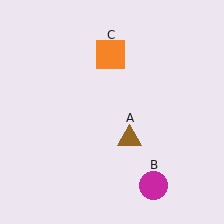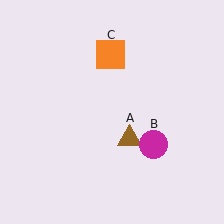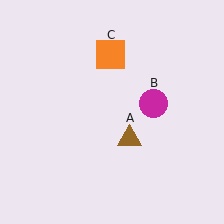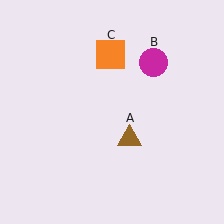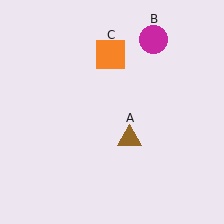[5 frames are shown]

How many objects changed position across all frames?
1 object changed position: magenta circle (object B).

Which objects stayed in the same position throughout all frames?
Brown triangle (object A) and orange square (object C) remained stationary.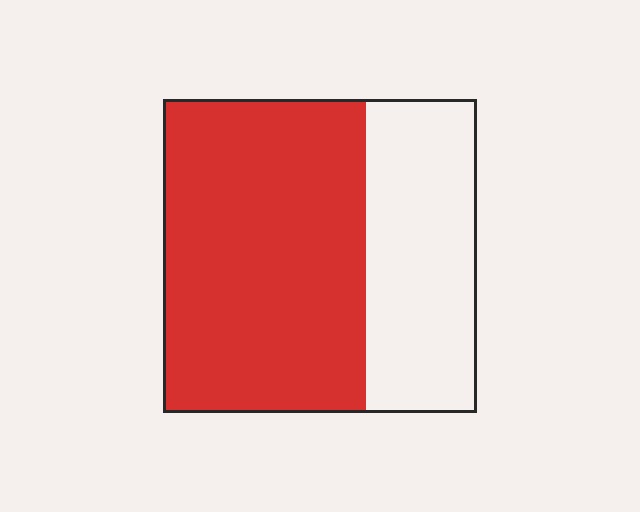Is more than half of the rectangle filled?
Yes.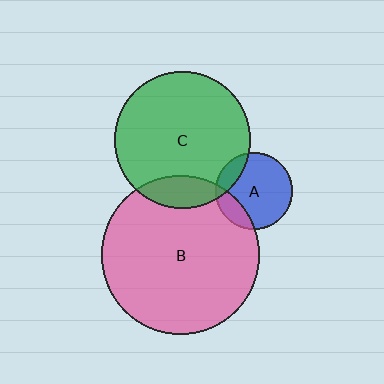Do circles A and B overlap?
Yes.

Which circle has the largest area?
Circle B (pink).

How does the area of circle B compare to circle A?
Approximately 4.2 times.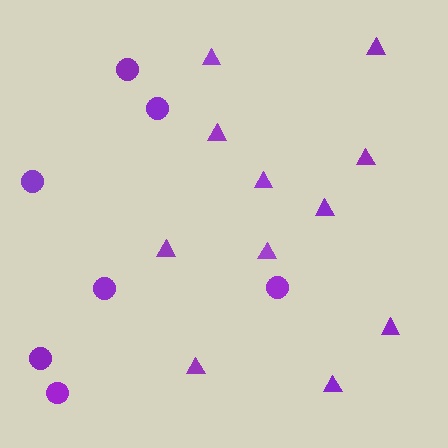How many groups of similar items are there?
There are 2 groups: one group of circles (7) and one group of triangles (11).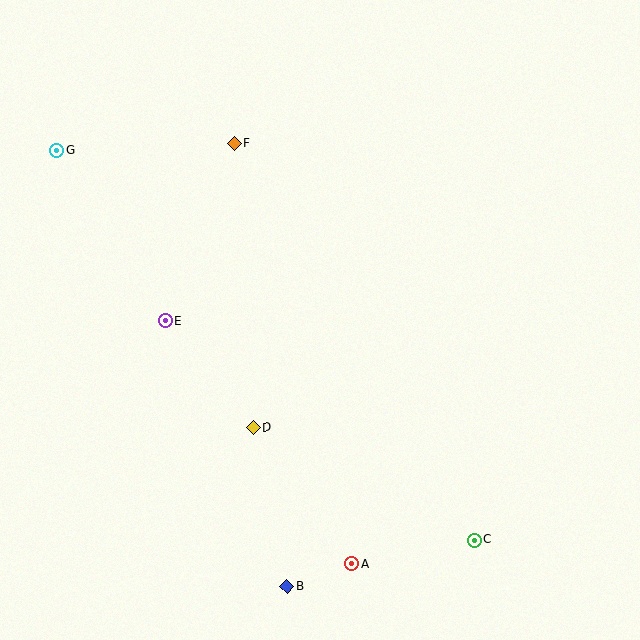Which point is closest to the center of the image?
Point D at (253, 428) is closest to the center.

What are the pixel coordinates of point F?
Point F is at (235, 143).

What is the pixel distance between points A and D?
The distance between A and D is 168 pixels.